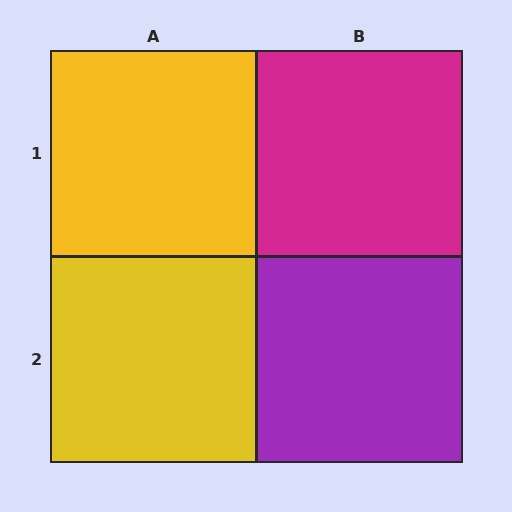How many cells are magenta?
1 cell is magenta.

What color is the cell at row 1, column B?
Magenta.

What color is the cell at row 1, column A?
Yellow.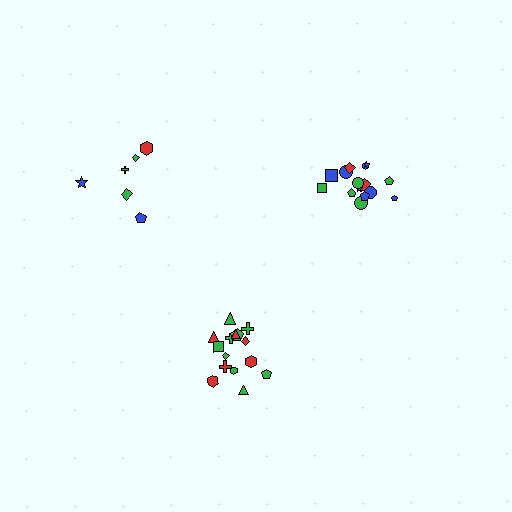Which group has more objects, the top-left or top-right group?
The top-right group.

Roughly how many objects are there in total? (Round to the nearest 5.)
Roughly 35 objects in total.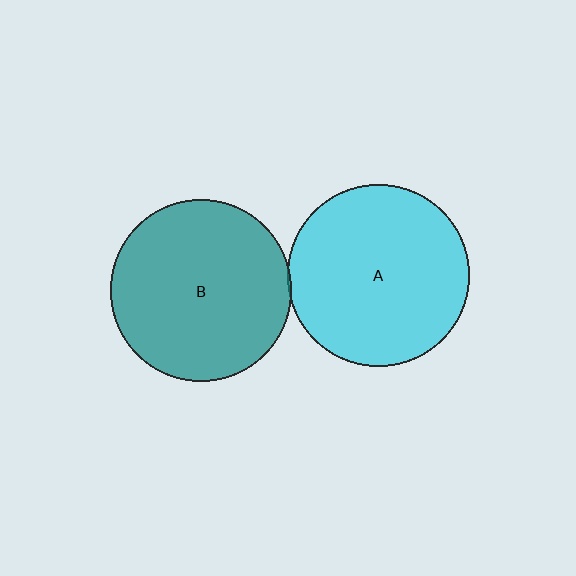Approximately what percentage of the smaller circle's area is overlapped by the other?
Approximately 5%.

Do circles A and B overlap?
Yes.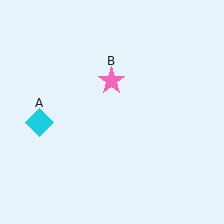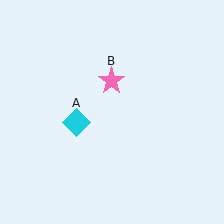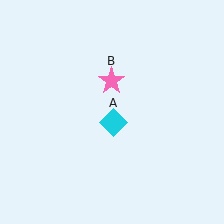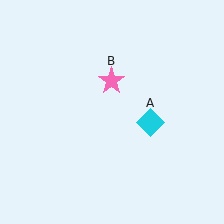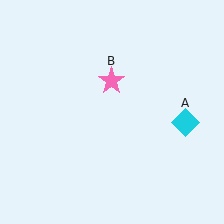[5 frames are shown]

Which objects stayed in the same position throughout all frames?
Pink star (object B) remained stationary.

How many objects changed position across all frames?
1 object changed position: cyan diamond (object A).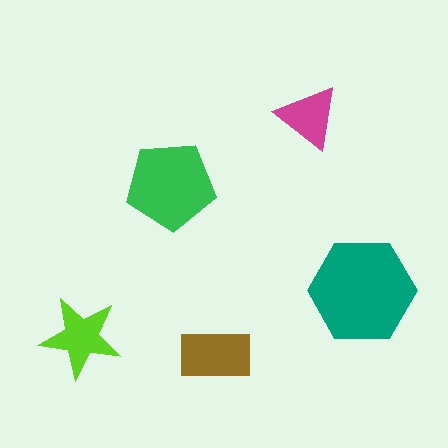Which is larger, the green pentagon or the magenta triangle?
The green pentagon.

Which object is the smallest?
The magenta triangle.